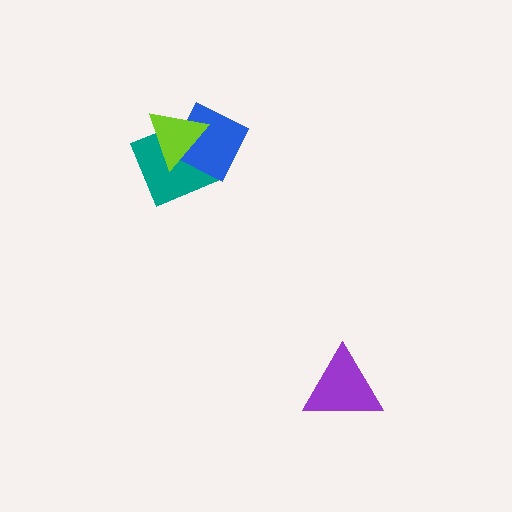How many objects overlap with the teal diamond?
2 objects overlap with the teal diamond.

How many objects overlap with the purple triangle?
0 objects overlap with the purple triangle.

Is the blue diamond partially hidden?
Yes, it is partially covered by another shape.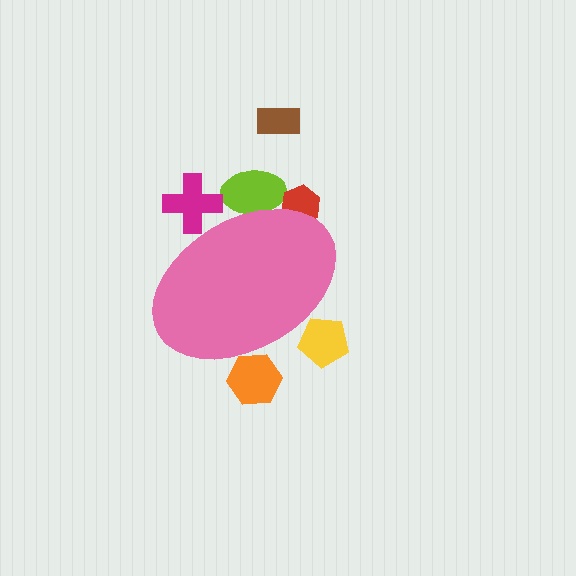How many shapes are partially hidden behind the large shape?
5 shapes are partially hidden.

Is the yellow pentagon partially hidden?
Yes, the yellow pentagon is partially hidden behind the pink ellipse.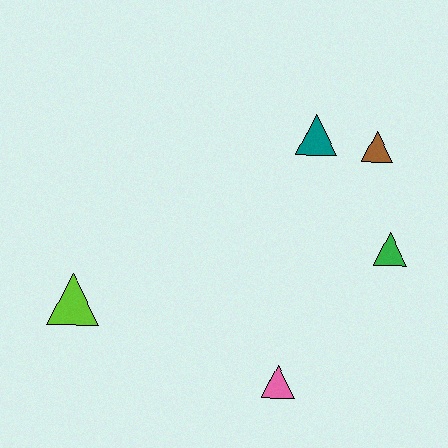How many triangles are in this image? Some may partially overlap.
There are 5 triangles.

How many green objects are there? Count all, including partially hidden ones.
There is 1 green object.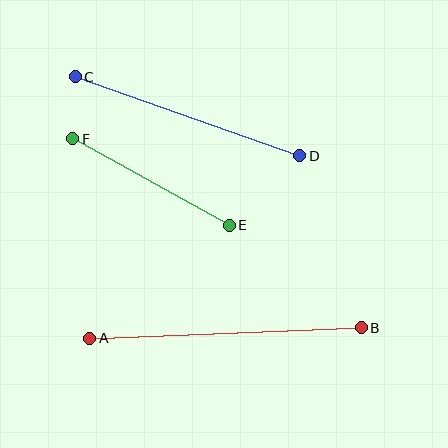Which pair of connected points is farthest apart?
Points A and B are farthest apart.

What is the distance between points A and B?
The distance is approximately 272 pixels.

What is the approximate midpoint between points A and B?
The midpoint is at approximately (225, 333) pixels.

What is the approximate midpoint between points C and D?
The midpoint is at approximately (188, 116) pixels.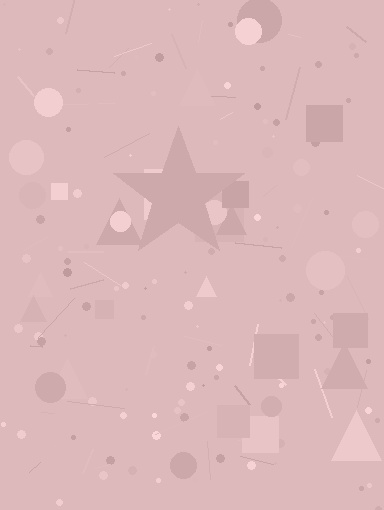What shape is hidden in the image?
A star is hidden in the image.